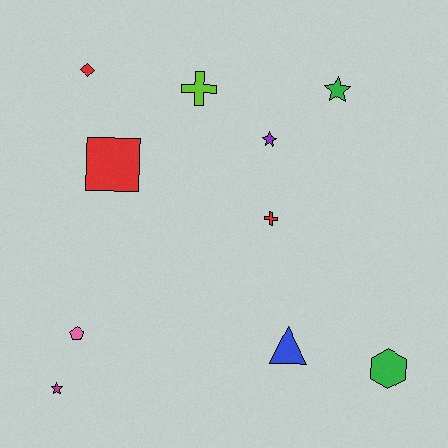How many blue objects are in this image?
There is 1 blue object.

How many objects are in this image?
There are 10 objects.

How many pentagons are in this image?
There is 1 pentagon.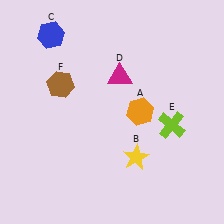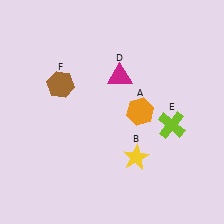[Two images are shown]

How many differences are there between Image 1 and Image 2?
There is 1 difference between the two images.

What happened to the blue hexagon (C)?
The blue hexagon (C) was removed in Image 2. It was in the top-left area of Image 1.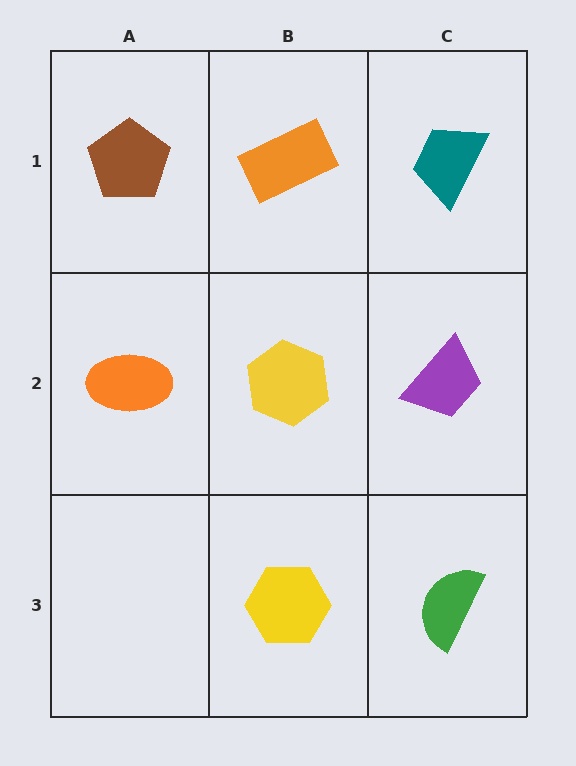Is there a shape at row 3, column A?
No, that cell is empty.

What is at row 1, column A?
A brown pentagon.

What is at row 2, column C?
A purple trapezoid.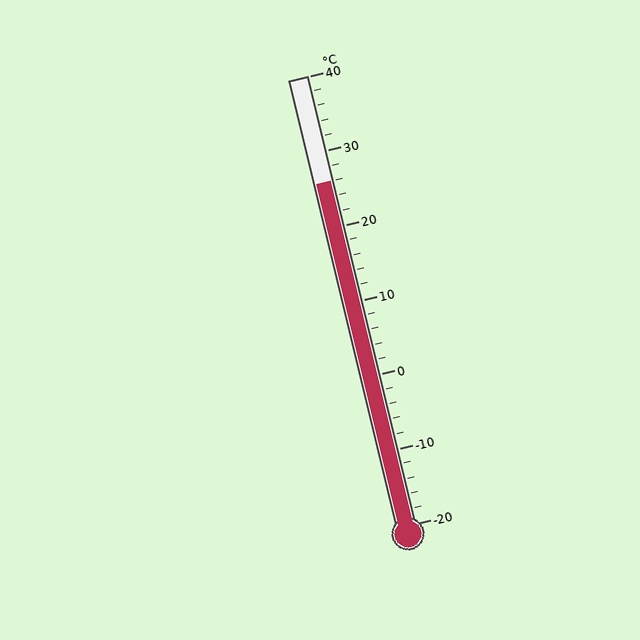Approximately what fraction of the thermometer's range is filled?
The thermometer is filled to approximately 75% of its range.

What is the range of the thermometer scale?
The thermometer scale ranges from -20°C to 40°C.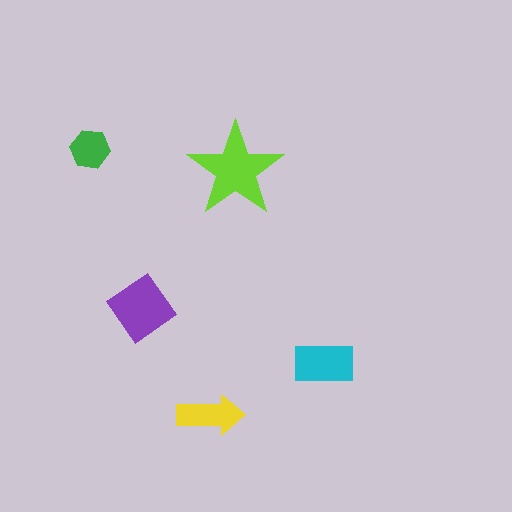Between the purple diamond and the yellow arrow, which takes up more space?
The purple diamond.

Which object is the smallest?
The green hexagon.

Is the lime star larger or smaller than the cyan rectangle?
Larger.